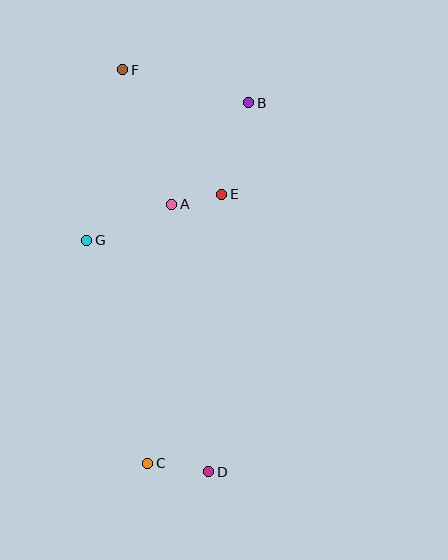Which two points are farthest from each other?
Points D and F are farthest from each other.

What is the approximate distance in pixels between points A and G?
The distance between A and G is approximately 92 pixels.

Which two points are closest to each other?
Points A and E are closest to each other.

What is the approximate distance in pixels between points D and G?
The distance between D and G is approximately 261 pixels.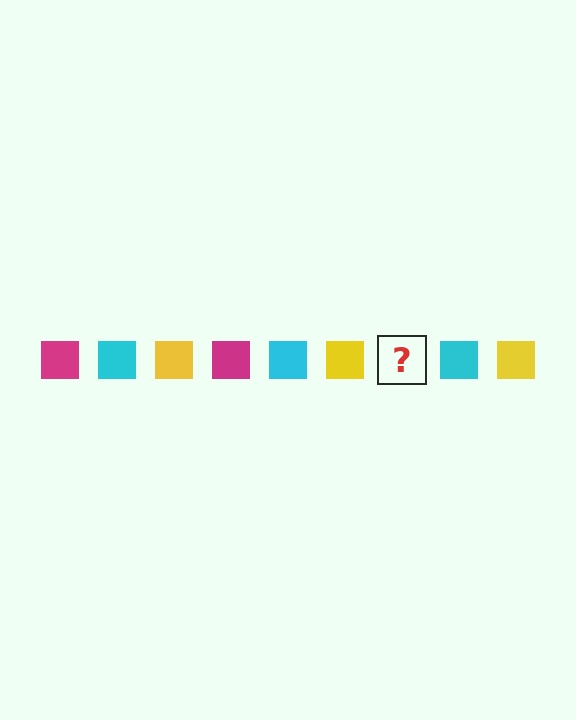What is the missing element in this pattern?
The missing element is a magenta square.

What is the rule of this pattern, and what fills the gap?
The rule is that the pattern cycles through magenta, cyan, yellow squares. The gap should be filled with a magenta square.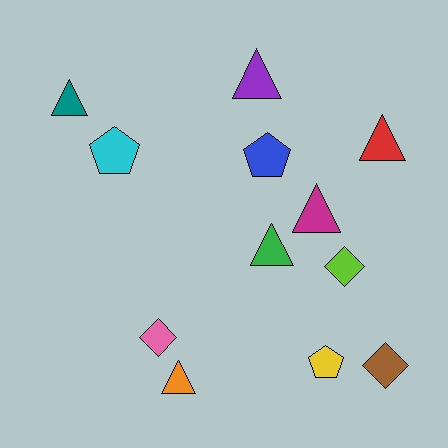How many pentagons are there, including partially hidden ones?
There are 3 pentagons.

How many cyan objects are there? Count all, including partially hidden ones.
There is 1 cyan object.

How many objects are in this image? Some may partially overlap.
There are 12 objects.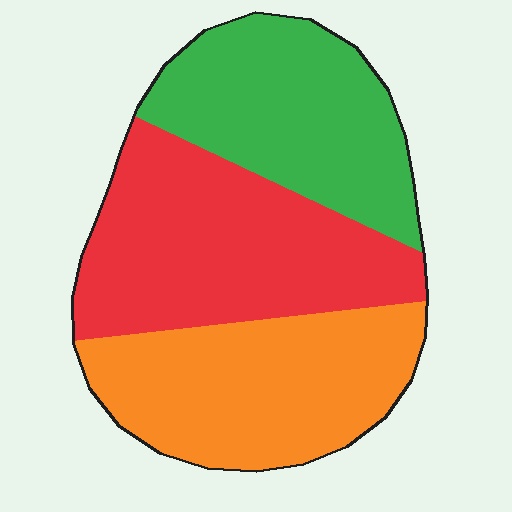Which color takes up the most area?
Red, at roughly 35%.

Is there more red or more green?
Red.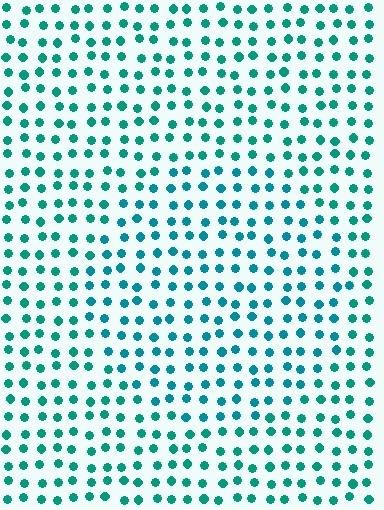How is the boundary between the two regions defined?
The boundary is defined purely by a slight shift in hue (about 17 degrees). Spacing, size, and orientation are identical on both sides.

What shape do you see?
I see a circle.